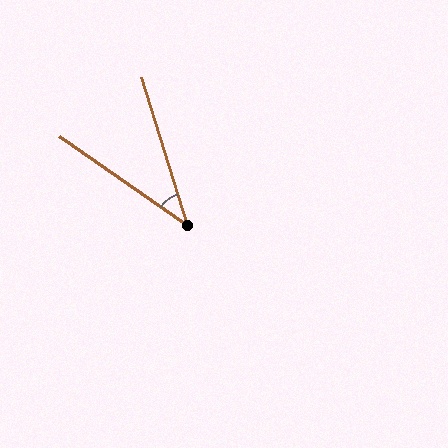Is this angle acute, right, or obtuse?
It is acute.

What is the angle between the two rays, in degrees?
Approximately 38 degrees.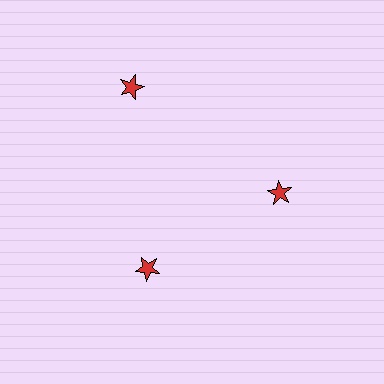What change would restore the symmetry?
The symmetry would be restored by moving it inward, back onto the ring so that all 3 stars sit at equal angles and equal distance from the center.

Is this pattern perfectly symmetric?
No. The 3 red stars are arranged in a ring, but one element near the 11 o'clock position is pushed outward from the center, breaking the 3-fold rotational symmetry.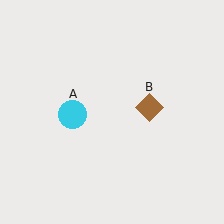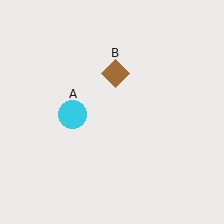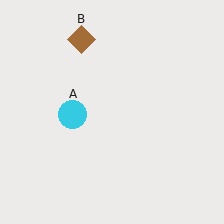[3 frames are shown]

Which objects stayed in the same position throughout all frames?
Cyan circle (object A) remained stationary.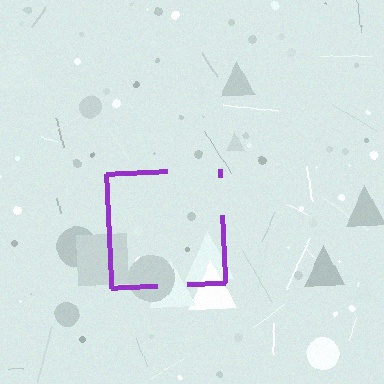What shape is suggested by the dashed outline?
The dashed outline suggests a square.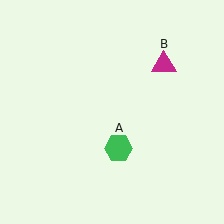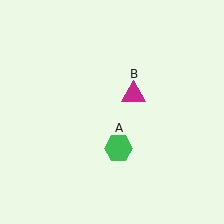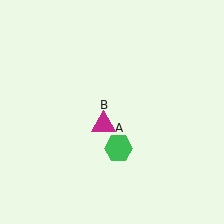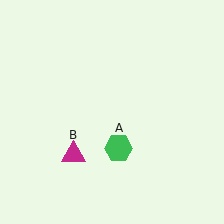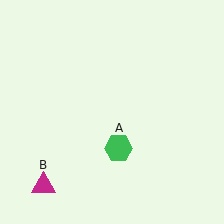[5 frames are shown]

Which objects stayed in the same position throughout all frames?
Green hexagon (object A) remained stationary.